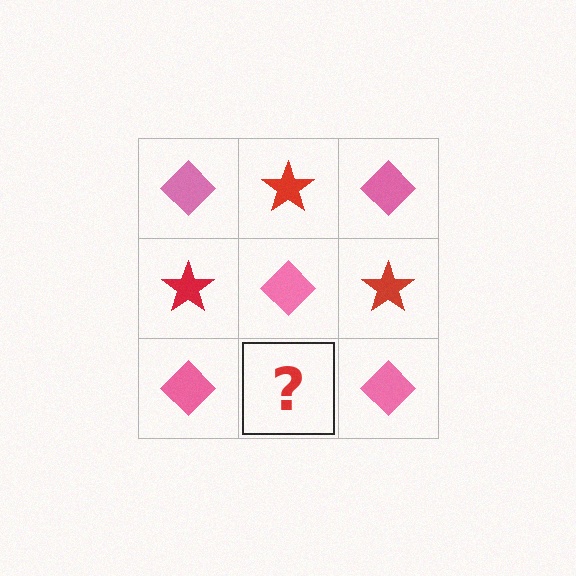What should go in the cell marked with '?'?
The missing cell should contain a red star.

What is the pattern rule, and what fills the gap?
The rule is that it alternates pink diamond and red star in a checkerboard pattern. The gap should be filled with a red star.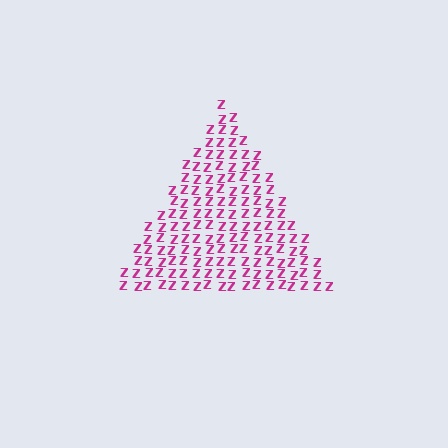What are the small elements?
The small elements are letter Z's.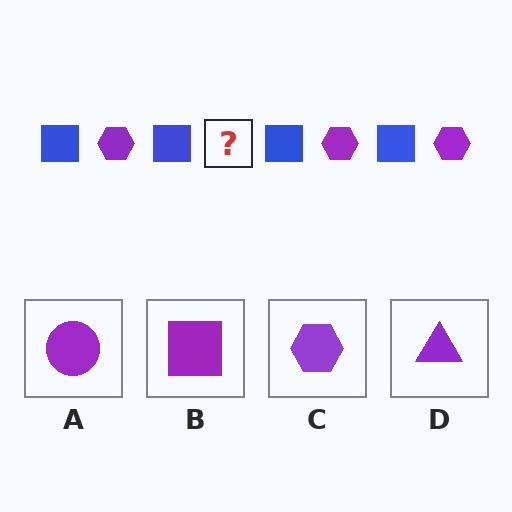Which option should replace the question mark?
Option C.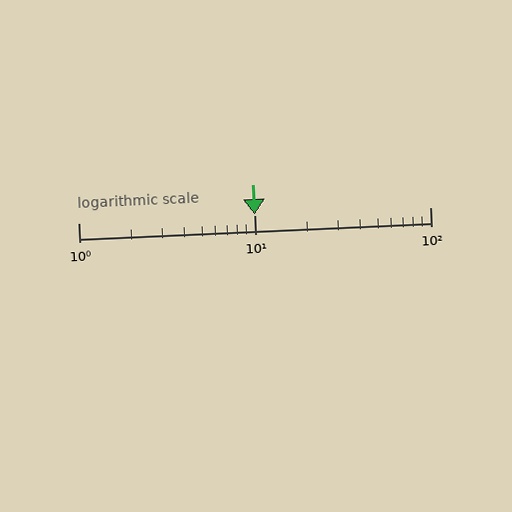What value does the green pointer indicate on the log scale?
The pointer indicates approximately 10.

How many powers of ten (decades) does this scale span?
The scale spans 2 decades, from 1 to 100.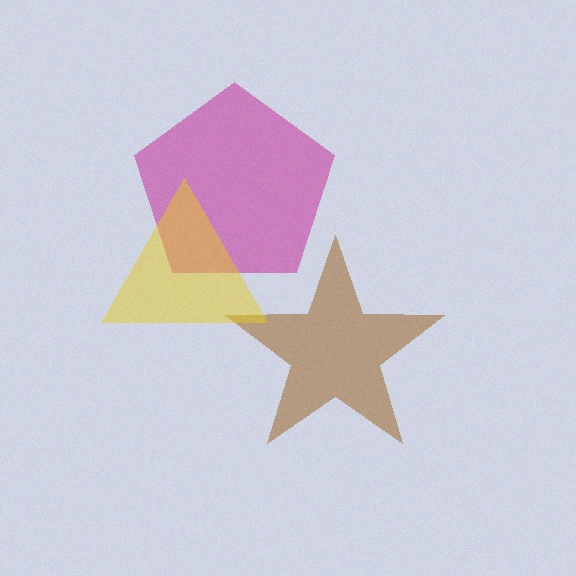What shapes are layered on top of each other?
The layered shapes are: a brown star, a magenta pentagon, a yellow triangle.